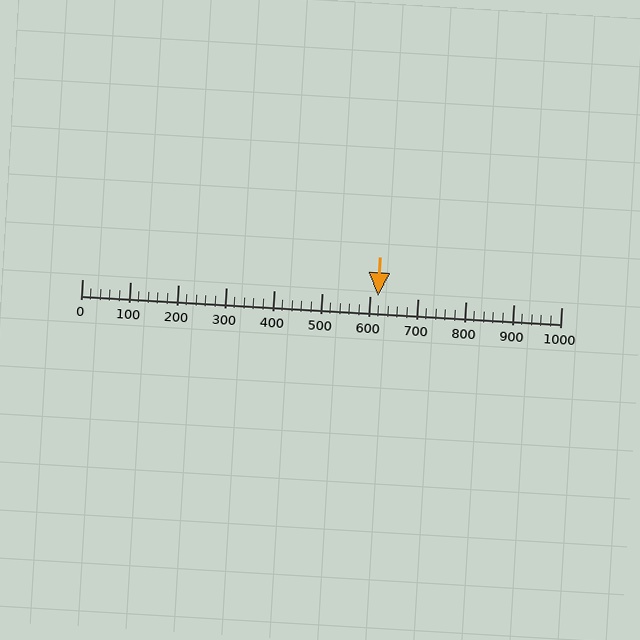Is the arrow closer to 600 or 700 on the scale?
The arrow is closer to 600.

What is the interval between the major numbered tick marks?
The major tick marks are spaced 100 units apart.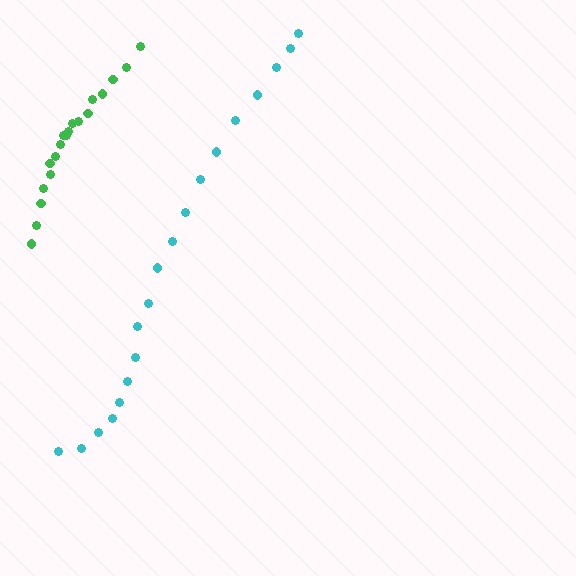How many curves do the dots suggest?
There are 2 distinct paths.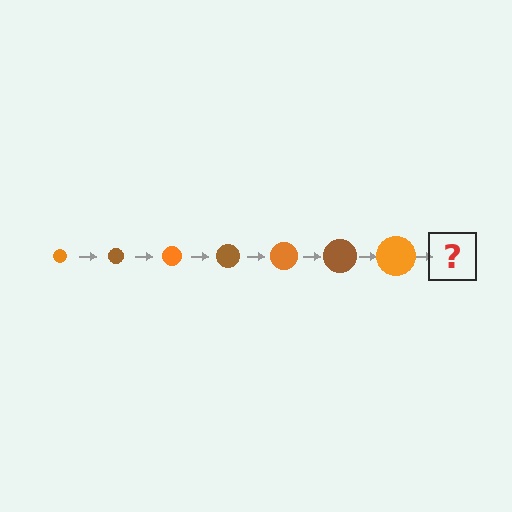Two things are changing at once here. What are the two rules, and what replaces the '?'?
The two rules are that the circle grows larger each step and the color cycles through orange and brown. The '?' should be a brown circle, larger than the previous one.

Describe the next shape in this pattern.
It should be a brown circle, larger than the previous one.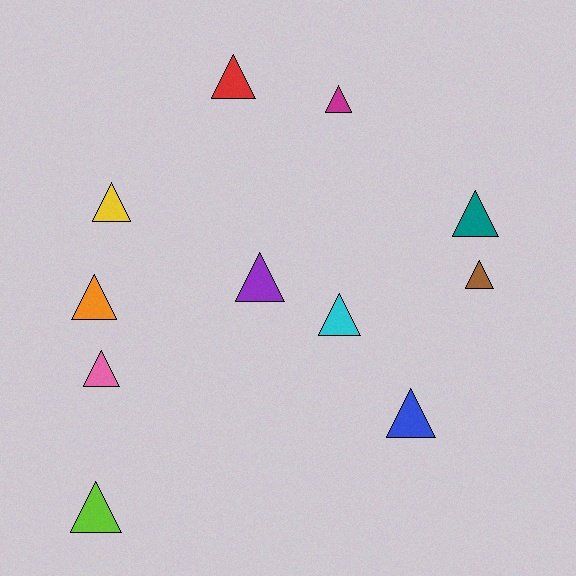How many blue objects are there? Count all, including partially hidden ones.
There is 1 blue object.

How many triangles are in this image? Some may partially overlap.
There are 11 triangles.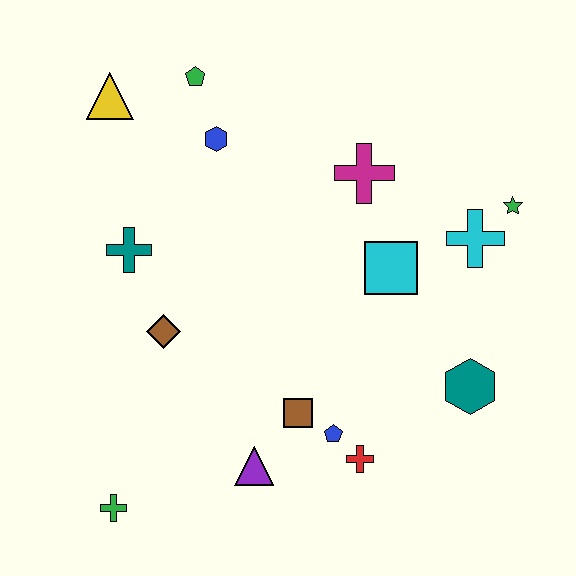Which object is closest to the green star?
The cyan cross is closest to the green star.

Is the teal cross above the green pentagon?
No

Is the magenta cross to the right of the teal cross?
Yes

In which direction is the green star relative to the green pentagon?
The green star is to the right of the green pentagon.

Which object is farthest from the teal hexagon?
The yellow triangle is farthest from the teal hexagon.